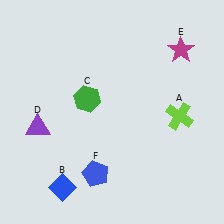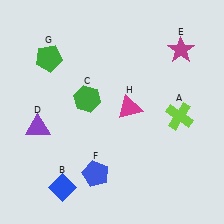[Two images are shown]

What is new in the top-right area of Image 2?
A magenta triangle (H) was added in the top-right area of Image 2.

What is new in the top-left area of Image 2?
A green pentagon (G) was added in the top-left area of Image 2.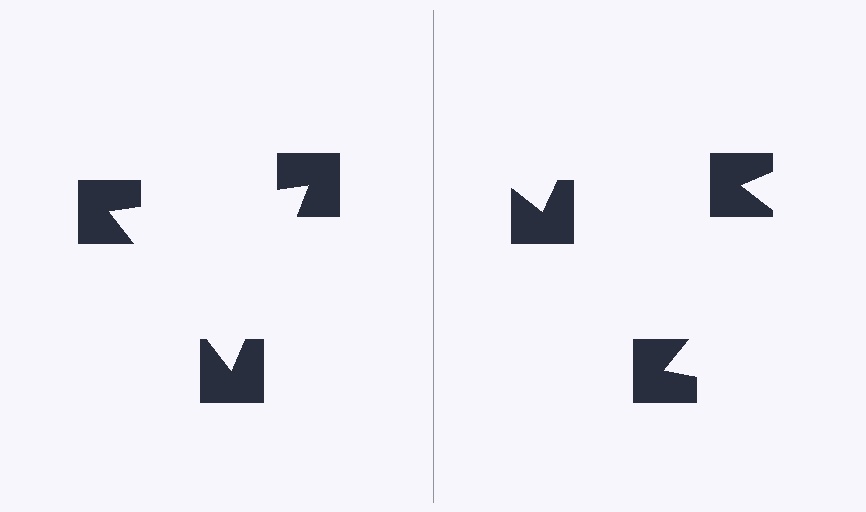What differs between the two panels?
The notched squares are positioned identically on both sides; only the wedge orientations differ. On the left they align to a triangle; on the right they are misaligned.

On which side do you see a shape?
An illusory triangle appears on the left side. On the right side the wedge cuts are rotated, so no coherent shape forms.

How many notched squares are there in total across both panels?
6 — 3 on each side.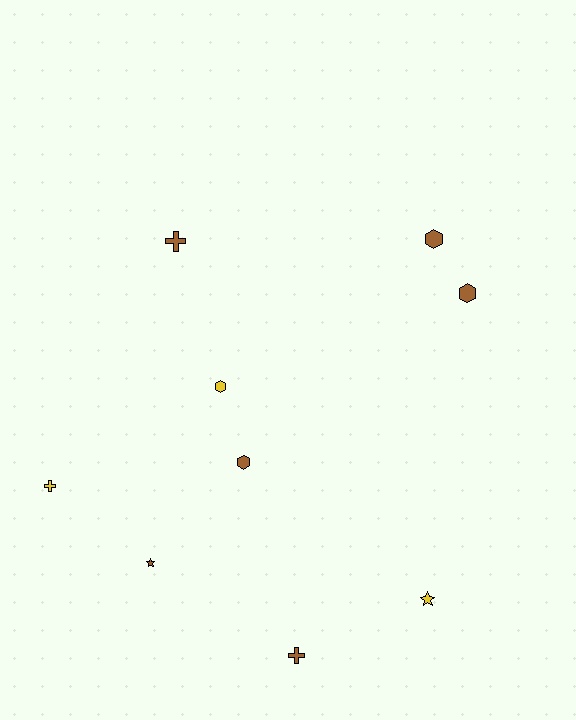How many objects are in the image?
There are 9 objects.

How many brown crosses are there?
There are 2 brown crosses.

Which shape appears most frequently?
Hexagon, with 4 objects.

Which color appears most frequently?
Brown, with 6 objects.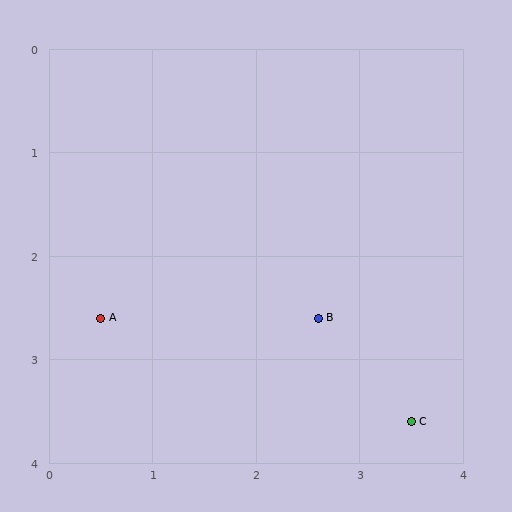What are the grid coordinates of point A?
Point A is at approximately (0.5, 2.6).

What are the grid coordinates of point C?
Point C is at approximately (3.5, 3.6).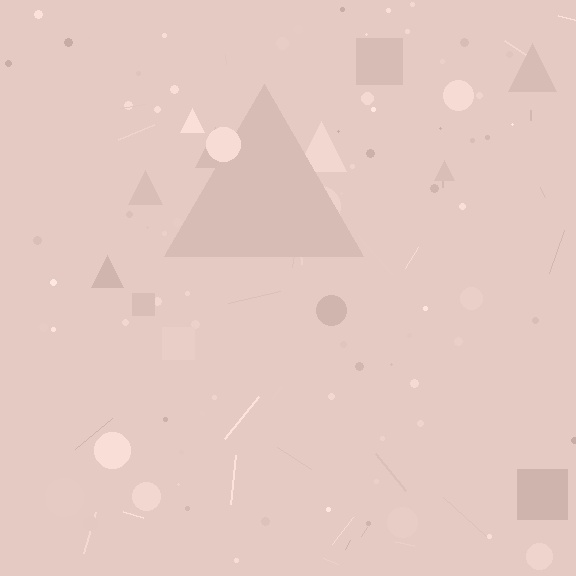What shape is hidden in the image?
A triangle is hidden in the image.